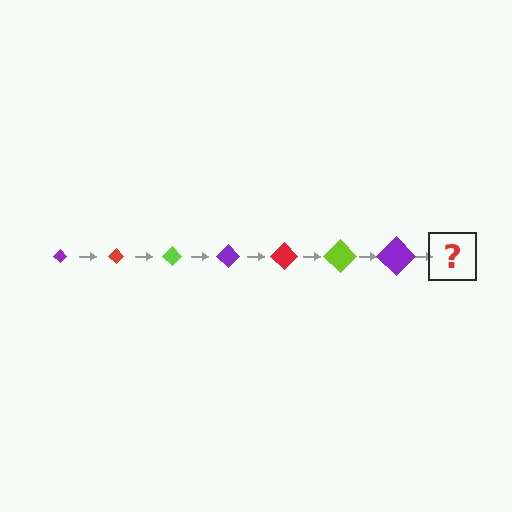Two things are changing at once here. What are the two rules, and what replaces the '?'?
The two rules are that the diamond grows larger each step and the color cycles through purple, red, and lime. The '?' should be a red diamond, larger than the previous one.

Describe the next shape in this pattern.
It should be a red diamond, larger than the previous one.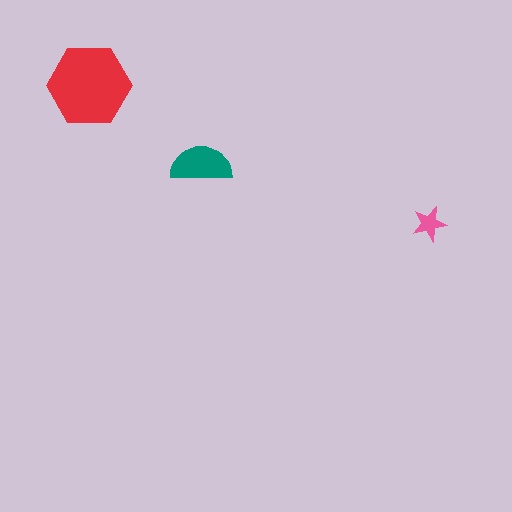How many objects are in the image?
There are 3 objects in the image.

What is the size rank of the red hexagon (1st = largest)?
1st.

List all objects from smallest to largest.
The pink star, the teal semicircle, the red hexagon.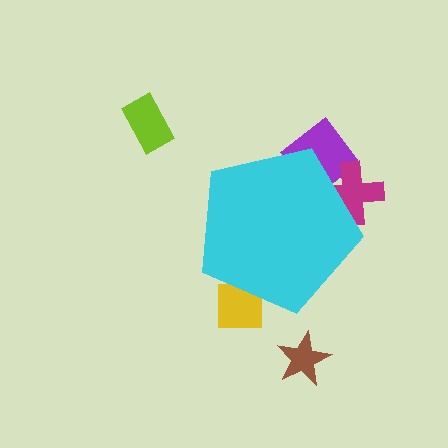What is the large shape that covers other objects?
A cyan pentagon.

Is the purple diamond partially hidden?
Yes, the purple diamond is partially hidden behind the cyan pentagon.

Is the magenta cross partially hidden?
Yes, the magenta cross is partially hidden behind the cyan pentagon.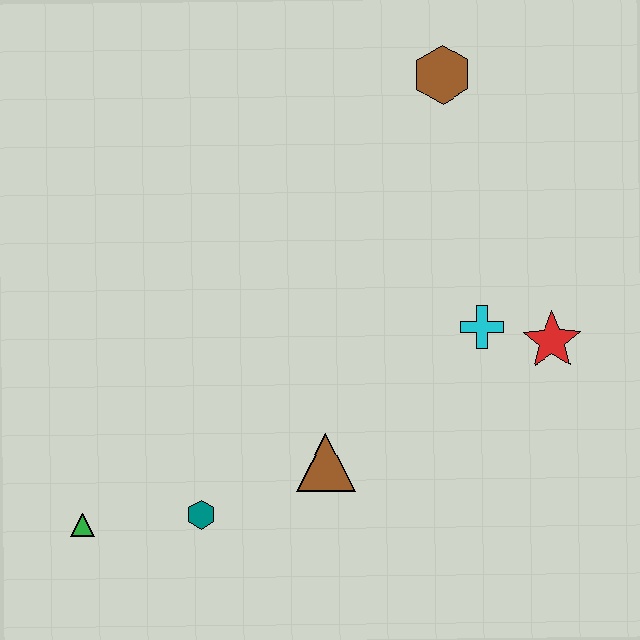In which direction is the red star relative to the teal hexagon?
The red star is to the right of the teal hexagon.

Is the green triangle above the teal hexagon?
No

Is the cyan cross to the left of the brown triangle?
No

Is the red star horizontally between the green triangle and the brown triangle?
No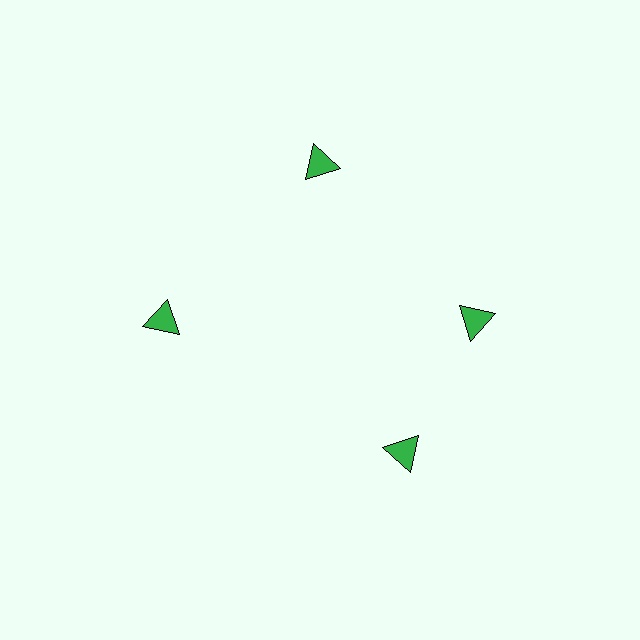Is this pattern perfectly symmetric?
No. The 4 green triangles are arranged in a ring, but one element near the 6 o'clock position is rotated out of alignment along the ring, breaking the 4-fold rotational symmetry.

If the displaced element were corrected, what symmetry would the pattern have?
It would have 4-fold rotational symmetry — the pattern would map onto itself every 90 degrees.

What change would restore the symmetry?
The symmetry would be restored by rotating it back into even spacing with its neighbors so that all 4 triangles sit at equal angles and equal distance from the center.